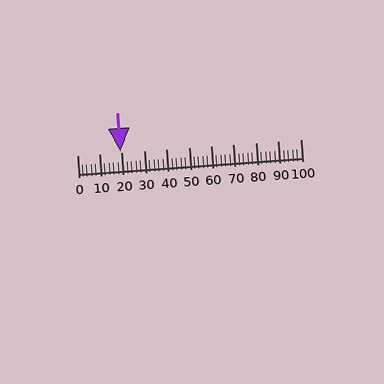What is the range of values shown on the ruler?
The ruler shows values from 0 to 100.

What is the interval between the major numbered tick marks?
The major tick marks are spaced 10 units apart.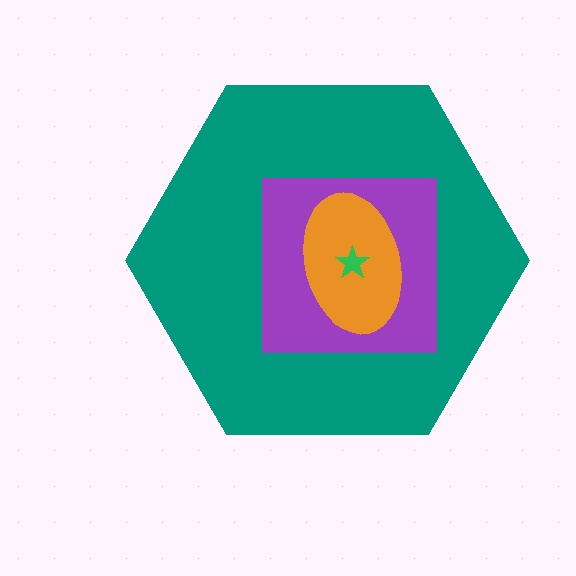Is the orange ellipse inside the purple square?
Yes.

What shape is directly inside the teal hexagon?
The purple square.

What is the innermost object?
The green star.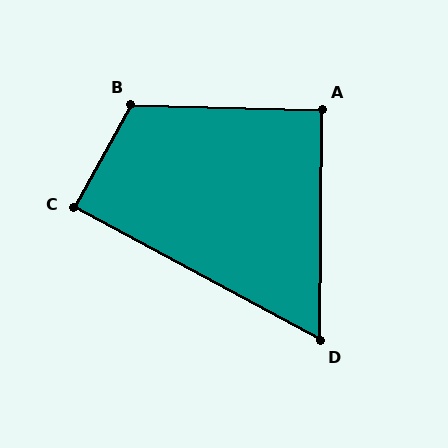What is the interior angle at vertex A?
Approximately 91 degrees (approximately right).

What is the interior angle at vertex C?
Approximately 89 degrees (approximately right).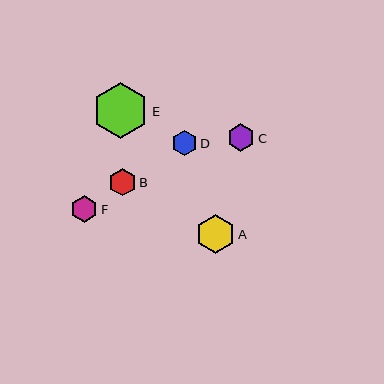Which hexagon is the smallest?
Hexagon D is the smallest with a size of approximately 26 pixels.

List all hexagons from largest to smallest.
From largest to smallest: E, A, C, B, F, D.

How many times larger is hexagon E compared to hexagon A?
Hexagon E is approximately 1.4 times the size of hexagon A.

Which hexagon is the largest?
Hexagon E is the largest with a size of approximately 56 pixels.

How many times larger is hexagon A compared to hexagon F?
Hexagon A is approximately 1.4 times the size of hexagon F.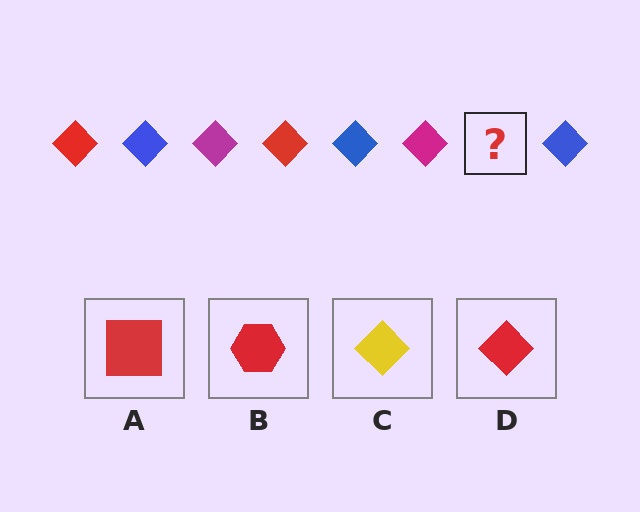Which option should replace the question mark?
Option D.